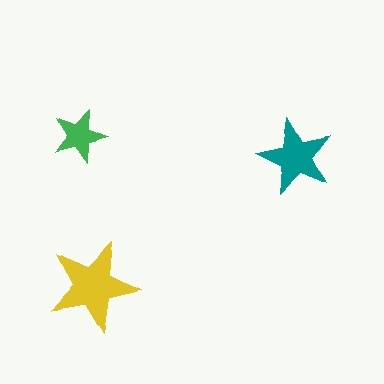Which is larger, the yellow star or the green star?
The yellow one.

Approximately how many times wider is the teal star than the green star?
About 1.5 times wider.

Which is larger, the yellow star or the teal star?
The yellow one.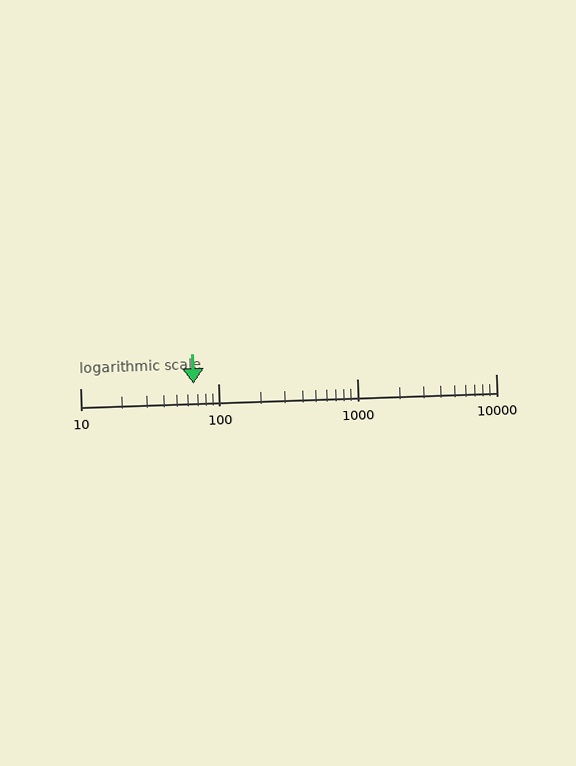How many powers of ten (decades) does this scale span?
The scale spans 3 decades, from 10 to 10000.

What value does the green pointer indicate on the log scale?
The pointer indicates approximately 66.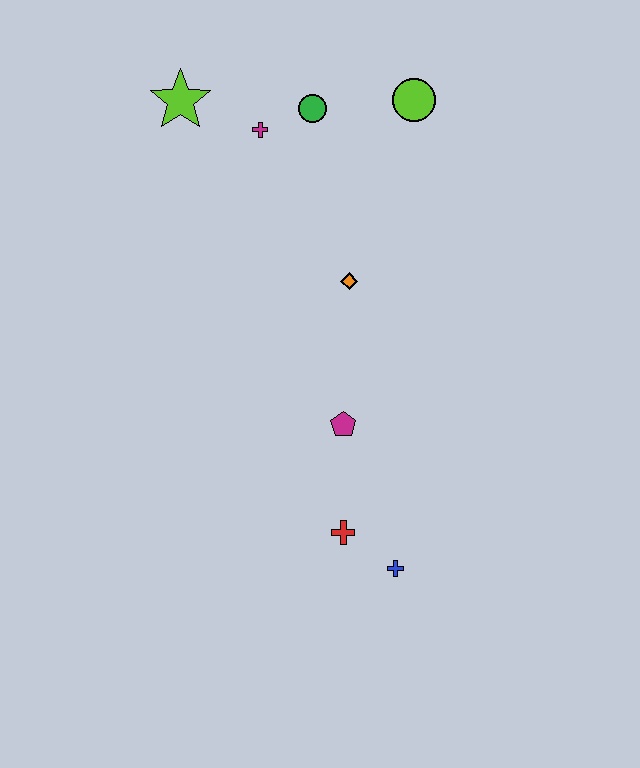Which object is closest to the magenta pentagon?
The red cross is closest to the magenta pentagon.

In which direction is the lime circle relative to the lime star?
The lime circle is to the right of the lime star.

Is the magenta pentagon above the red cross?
Yes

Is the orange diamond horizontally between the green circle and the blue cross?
Yes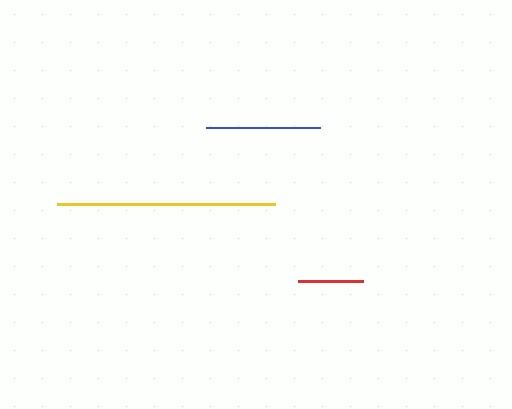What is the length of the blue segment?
The blue segment is approximately 114 pixels long.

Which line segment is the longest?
The yellow line is the longest at approximately 218 pixels.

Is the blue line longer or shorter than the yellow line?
The yellow line is longer than the blue line.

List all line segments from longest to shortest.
From longest to shortest: yellow, blue, red.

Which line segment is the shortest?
The red line is the shortest at approximately 65 pixels.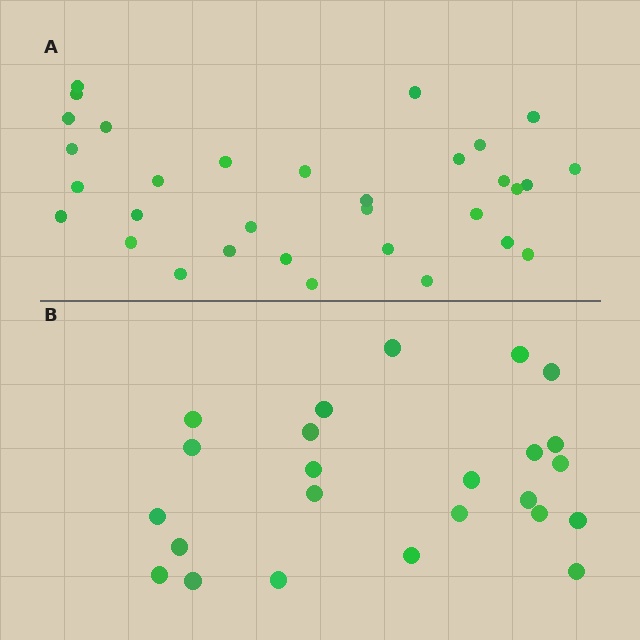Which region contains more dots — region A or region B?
Region A (the top region) has more dots.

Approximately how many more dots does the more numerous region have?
Region A has roughly 8 or so more dots than region B.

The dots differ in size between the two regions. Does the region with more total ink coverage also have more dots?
No. Region B has more total ink coverage because its dots are larger, but region A actually contains more individual dots. Total area can be misleading — the number of items is what matters here.